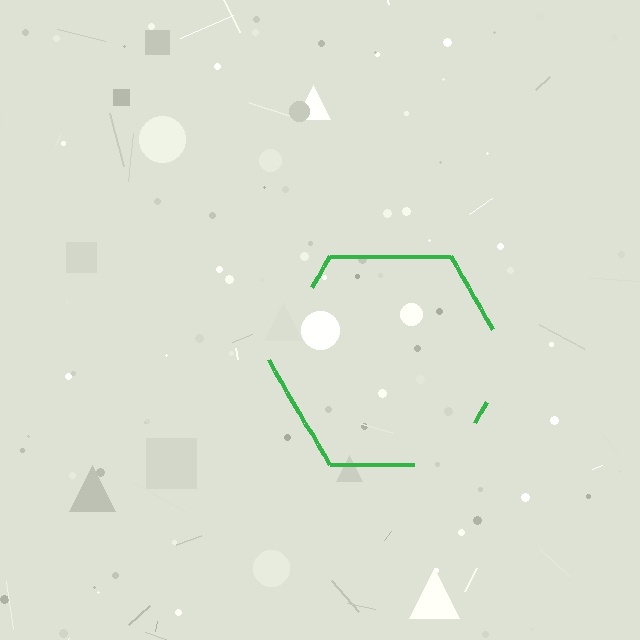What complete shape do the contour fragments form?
The contour fragments form a hexagon.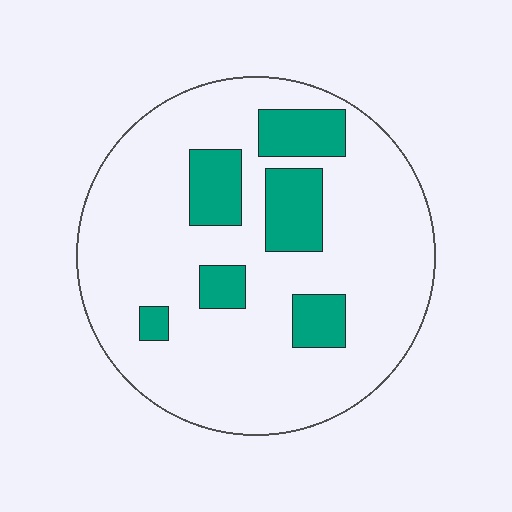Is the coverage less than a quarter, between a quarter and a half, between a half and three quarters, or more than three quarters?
Less than a quarter.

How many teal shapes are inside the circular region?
6.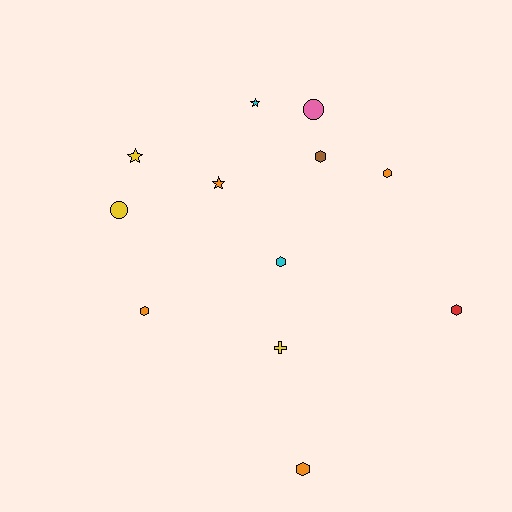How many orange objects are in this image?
There are 4 orange objects.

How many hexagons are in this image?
There are 6 hexagons.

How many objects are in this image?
There are 12 objects.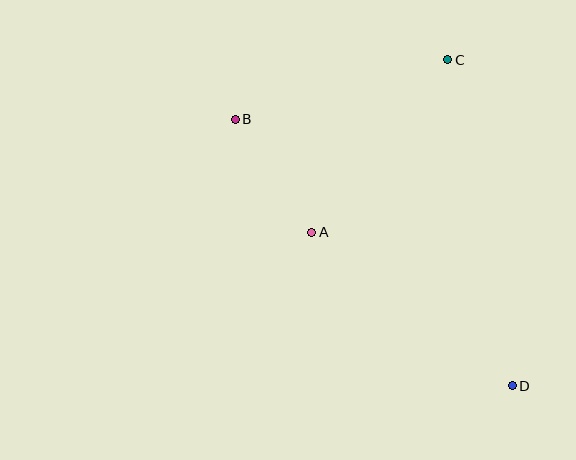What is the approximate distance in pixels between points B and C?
The distance between B and C is approximately 221 pixels.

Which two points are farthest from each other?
Points B and D are farthest from each other.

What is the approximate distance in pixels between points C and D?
The distance between C and D is approximately 332 pixels.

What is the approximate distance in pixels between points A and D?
The distance between A and D is approximately 252 pixels.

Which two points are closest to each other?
Points A and B are closest to each other.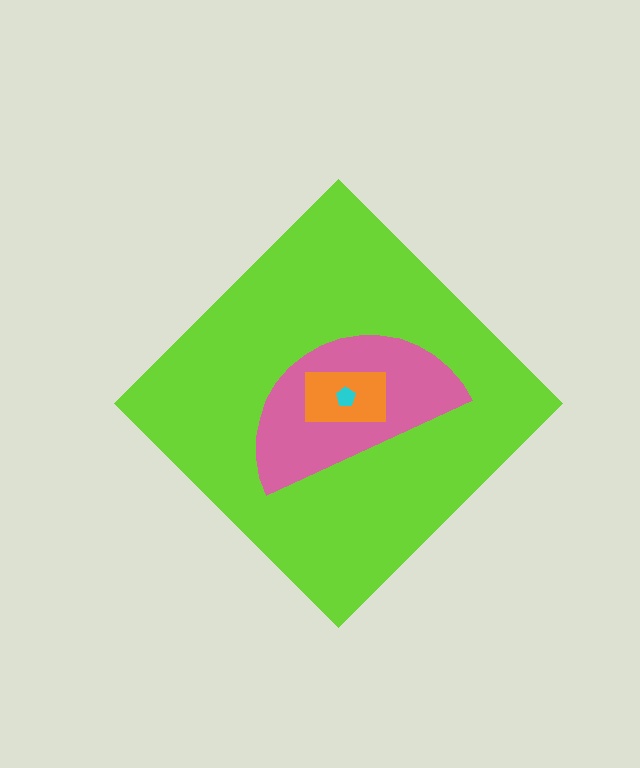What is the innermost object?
The cyan pentagon.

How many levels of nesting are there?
4.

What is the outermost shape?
The lime diamond.